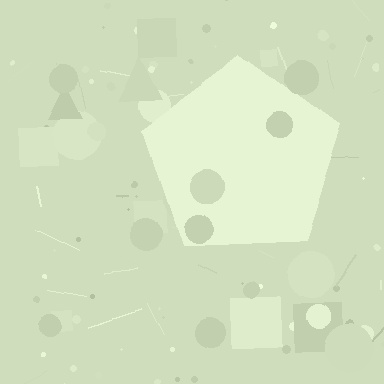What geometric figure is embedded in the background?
A pentagon is embedded in the background.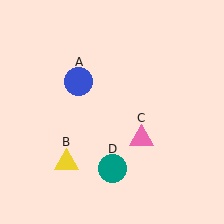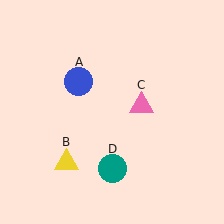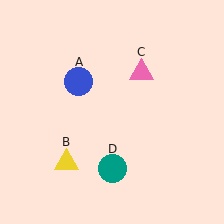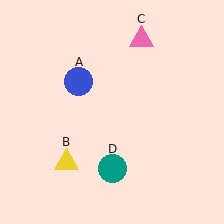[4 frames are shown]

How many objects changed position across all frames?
1 object changed position: pink triangle (object C).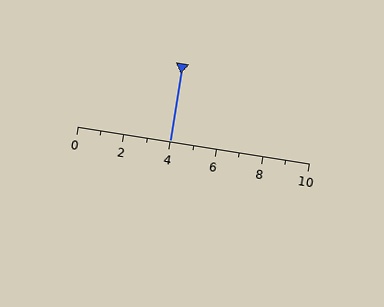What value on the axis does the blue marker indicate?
The marker indicates approximately 4.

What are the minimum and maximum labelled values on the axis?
The axis runs from 0 to 10.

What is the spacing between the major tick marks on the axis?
The major ticks are spaced 2 apart.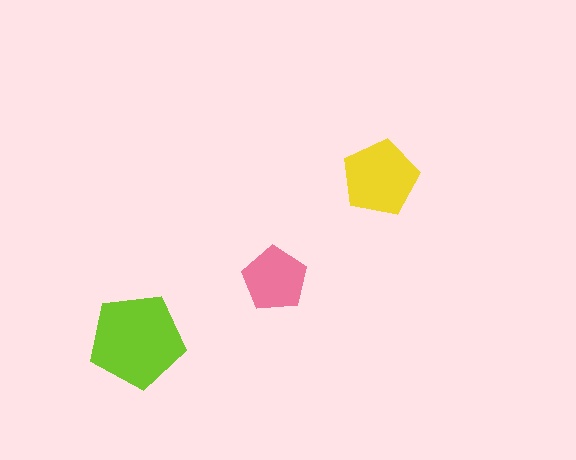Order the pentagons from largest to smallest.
the lime one, the yellow one, the pink one.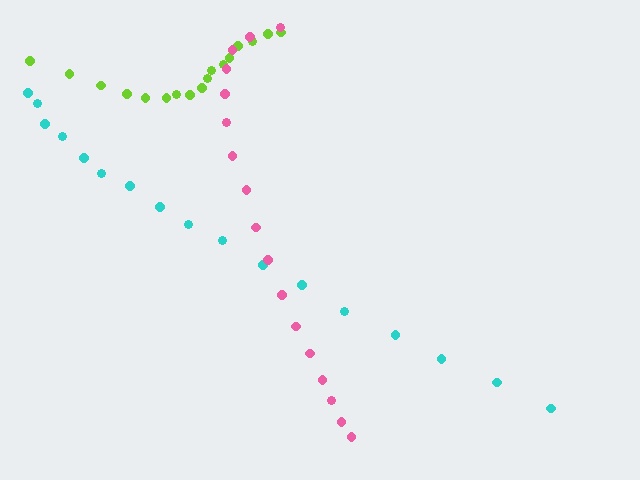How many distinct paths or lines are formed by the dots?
There are 3 distinct paths.